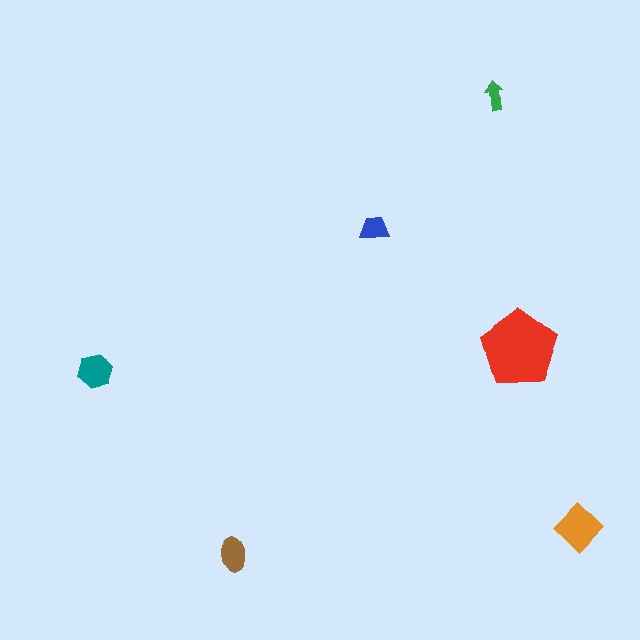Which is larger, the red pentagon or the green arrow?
The red pentagon.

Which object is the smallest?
The green arrow.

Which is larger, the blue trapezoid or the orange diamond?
The orange diamond.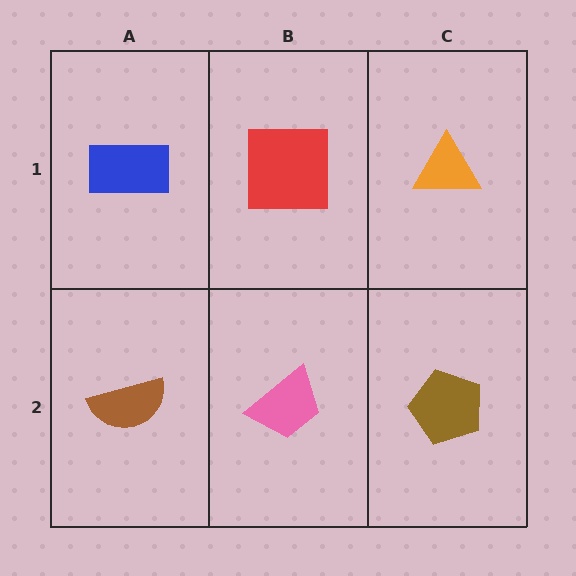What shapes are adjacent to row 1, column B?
A pink trapezoid (row 2, column B), a blue rectangle (row 1, column A), an orange triangle (row 1, column C).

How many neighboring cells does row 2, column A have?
2.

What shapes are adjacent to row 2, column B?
A red square (row 1, column B), a brown semicircle (row 2, column A), a brown pentagon (row 2, column C).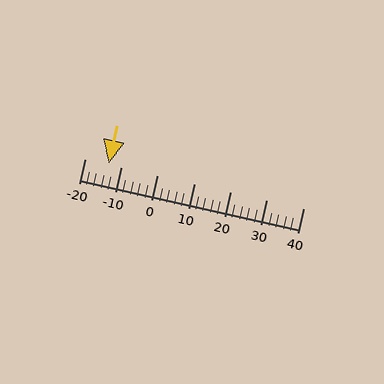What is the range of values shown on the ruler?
The ruler shows values from -20 to 40.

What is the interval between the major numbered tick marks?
The major tick marks are spaced 10 units apart.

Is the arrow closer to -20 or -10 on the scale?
The arrow is closer to -10.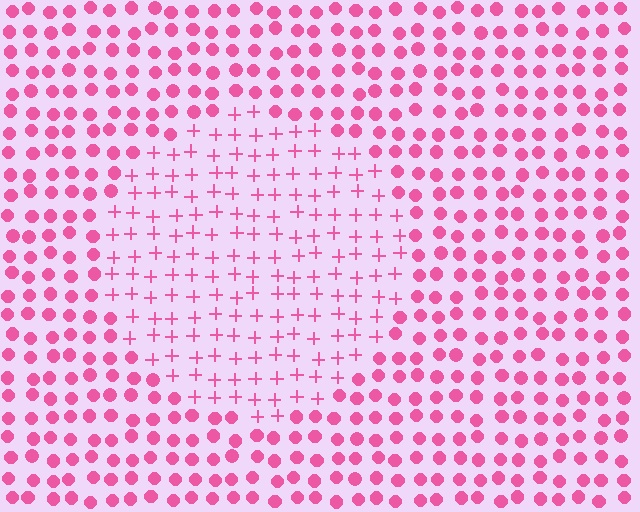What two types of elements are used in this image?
The image uses plus signs inside the circle region and circles outside it.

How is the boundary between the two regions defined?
The boundary is defined by a change in element shape: plus signs inside vs. circles outside. All elements share the same color and spacing.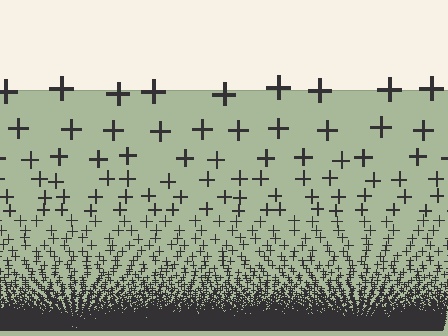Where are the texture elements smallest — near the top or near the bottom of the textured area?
Near the bottom.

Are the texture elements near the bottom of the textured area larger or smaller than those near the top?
Smaller. The gradient is inverted — elements near the bottom are smaller and denser.